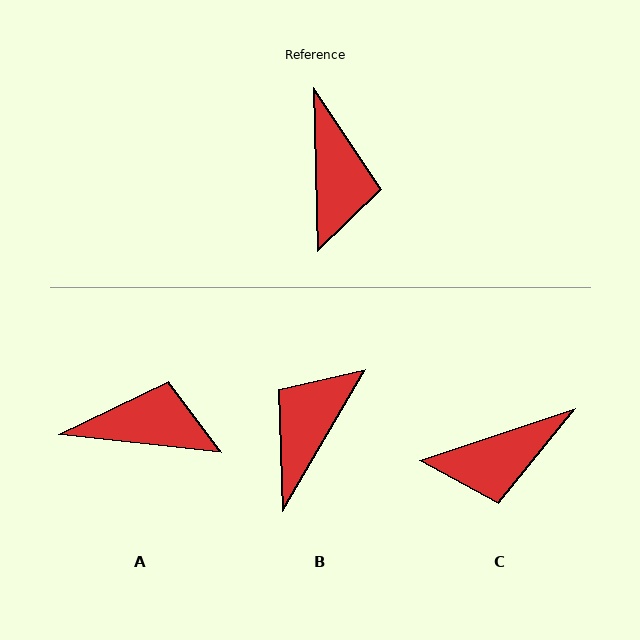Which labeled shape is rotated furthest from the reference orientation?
B, about 148 degrees away.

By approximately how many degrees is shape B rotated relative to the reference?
Approximately 148 degrees counter-clockwise.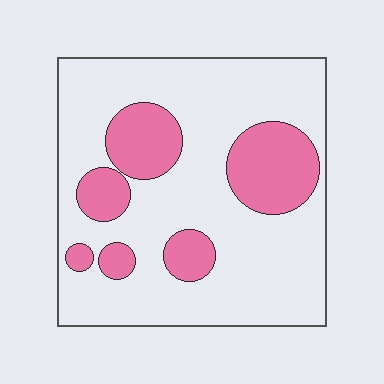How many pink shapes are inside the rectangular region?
6.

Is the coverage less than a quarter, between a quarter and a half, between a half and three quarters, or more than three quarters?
Less than a quarter.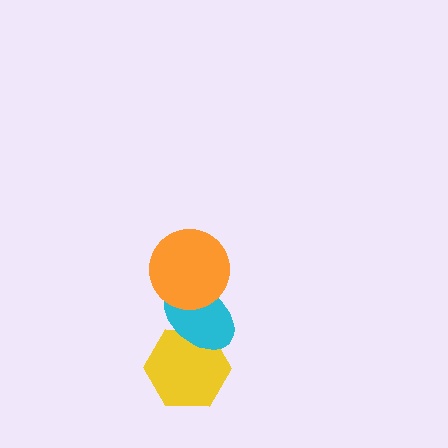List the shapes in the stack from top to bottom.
From top to bottom: the orange circle, the cyan ellipse, the yellow hexagon.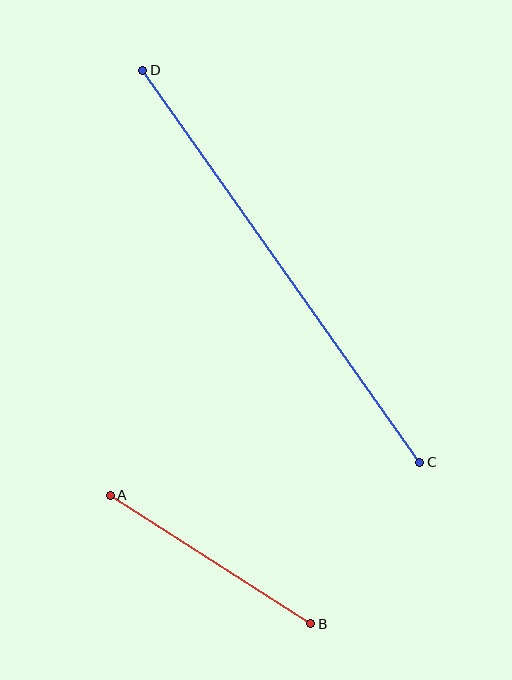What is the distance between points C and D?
The distance is approximately 480 pixels.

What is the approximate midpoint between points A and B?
The midpoint is at approximately (211, 560) pixels.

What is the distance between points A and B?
The distance is approximately 238 pixels.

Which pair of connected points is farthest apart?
Points C and D are farthest apart.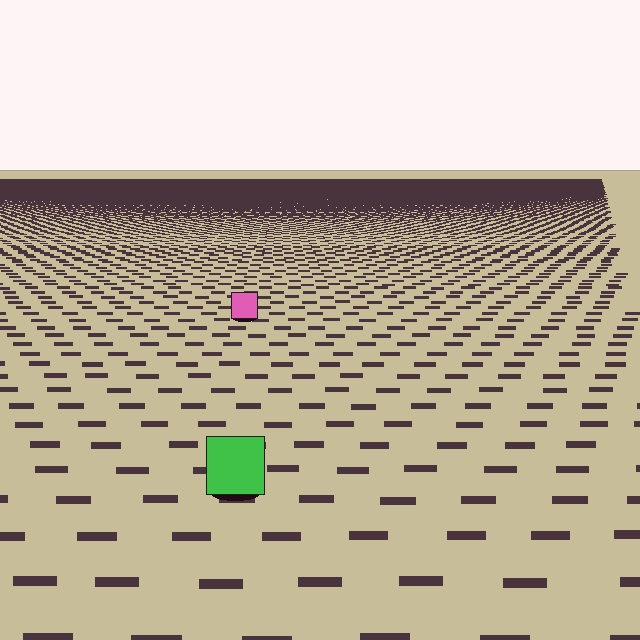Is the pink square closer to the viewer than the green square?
No. The green square is closer — you can tell from the texture gradient: the ground texture is coarser near it.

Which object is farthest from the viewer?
The pink square is farthest from the viewer. It appears smaller and the ground texture around it is denser.